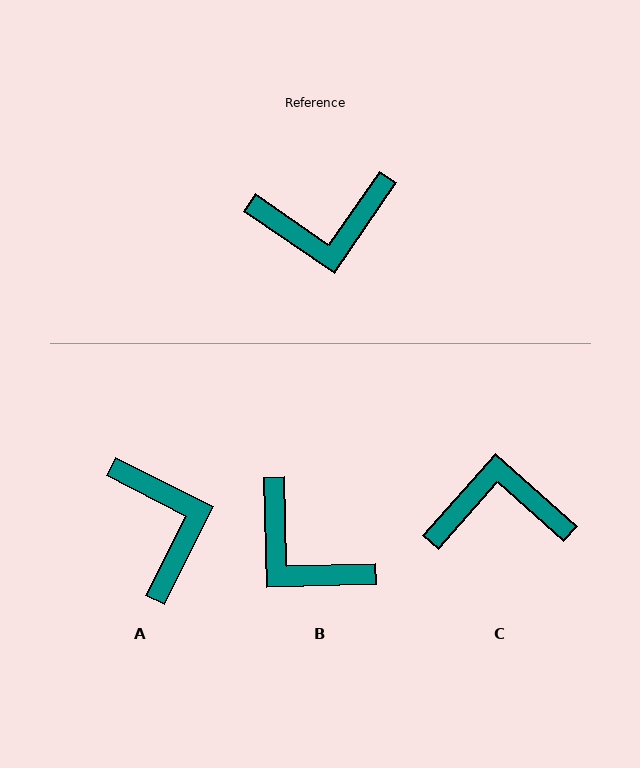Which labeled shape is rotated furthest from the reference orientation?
C, about 173 degrees away.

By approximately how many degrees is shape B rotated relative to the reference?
Approximately 54 degrees clockwise.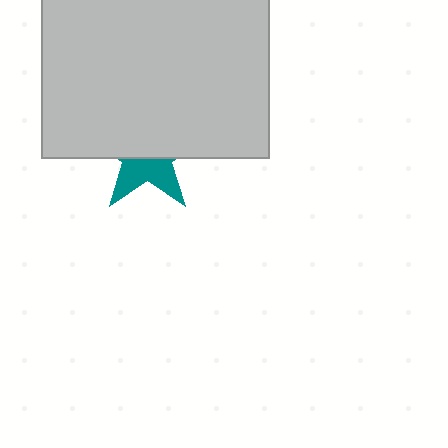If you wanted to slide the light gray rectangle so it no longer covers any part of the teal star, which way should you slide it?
Slide it up — that is the most direct way to separate the two shapes.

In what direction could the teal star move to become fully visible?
The teal star could move down. That would shift it out from behind the light gray rectangle entirely.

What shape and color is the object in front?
The object in front is a light gray rectangle.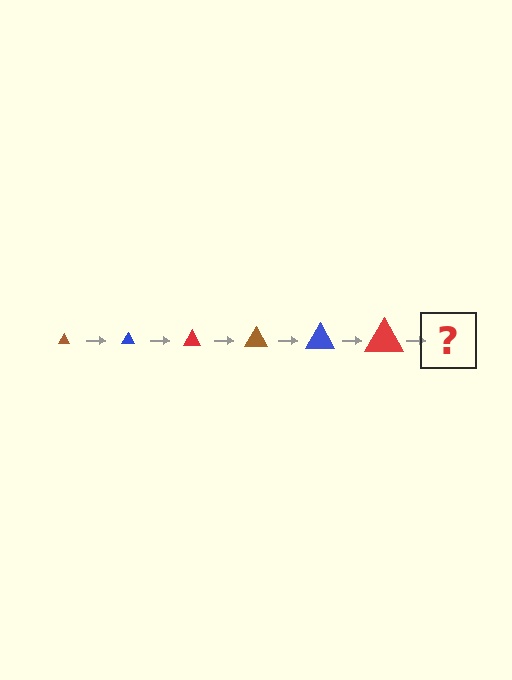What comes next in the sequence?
The next element should be a brown triangle, larger than the previous one.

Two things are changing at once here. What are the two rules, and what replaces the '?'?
The two rules are that the triangle grows larger each step and the color cycles through brown, blue, and red. The '?' should be a brown triangle, larger than the previous one.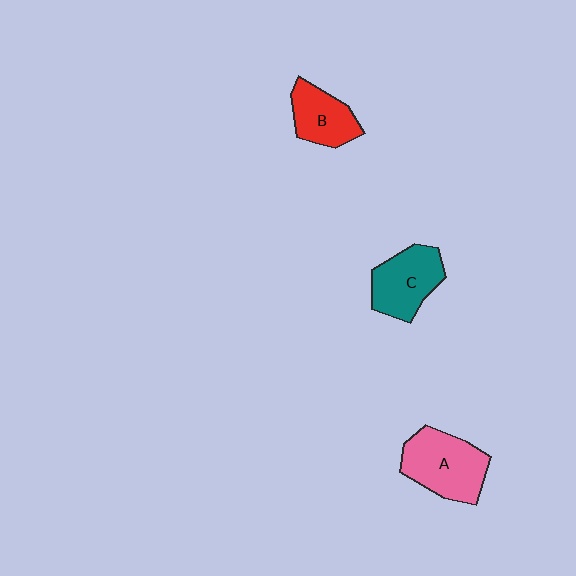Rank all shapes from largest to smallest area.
From largest to smallest: A (pink), C (teal), B (red).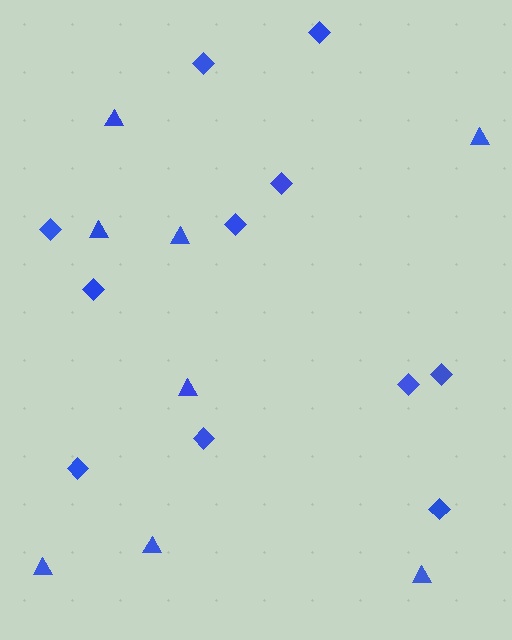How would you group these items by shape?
There are 2 groups: one group of diamonds (11) and one group of triangles (8).